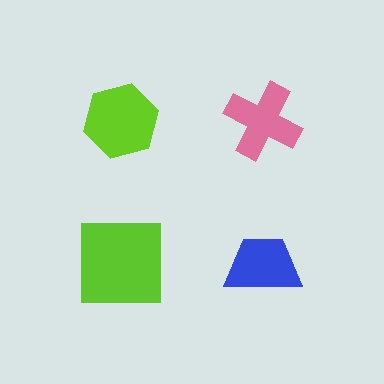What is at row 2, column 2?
A blue trapezoid.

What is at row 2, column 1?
A lime square.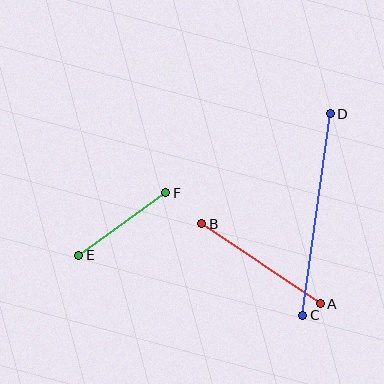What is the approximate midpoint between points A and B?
The midpoint is at approximately (261, 264) pixels.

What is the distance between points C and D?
The distance is approximately 203 pixels.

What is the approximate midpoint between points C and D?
The midpoint is at approximately (316, 215) pixels.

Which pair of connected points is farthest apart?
Points C and D are farthest apart.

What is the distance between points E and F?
The distance is approximately 107 pixels.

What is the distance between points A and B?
The distance is approximately 143 pixels.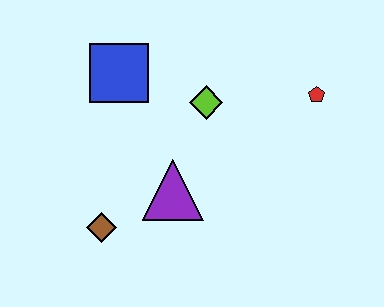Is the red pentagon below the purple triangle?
No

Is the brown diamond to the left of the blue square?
Yes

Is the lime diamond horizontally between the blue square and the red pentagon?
Yes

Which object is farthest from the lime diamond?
The brown diamond is farthest from the lime diamond.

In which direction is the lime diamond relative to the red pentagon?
The lime diamond is to the left of the red pentagon.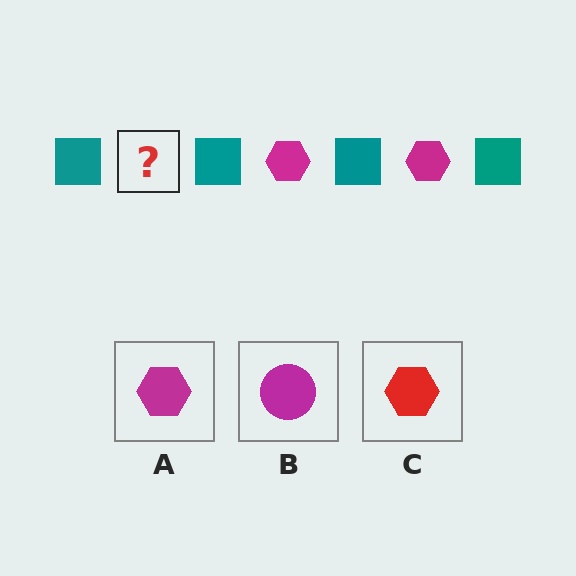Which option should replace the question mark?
Option A.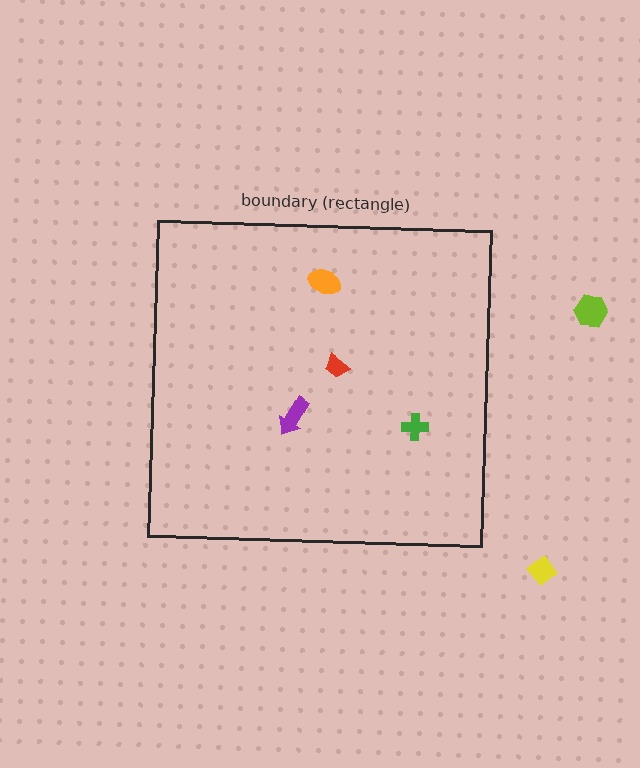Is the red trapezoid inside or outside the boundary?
Inside.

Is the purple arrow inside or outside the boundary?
Inside.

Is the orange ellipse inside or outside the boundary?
Inside.